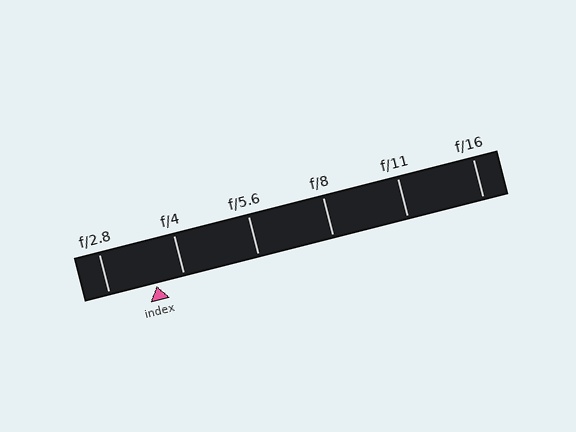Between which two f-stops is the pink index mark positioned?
The index mark is between f/2.8 and f/4.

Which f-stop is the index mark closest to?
The index mark is closest to f/4.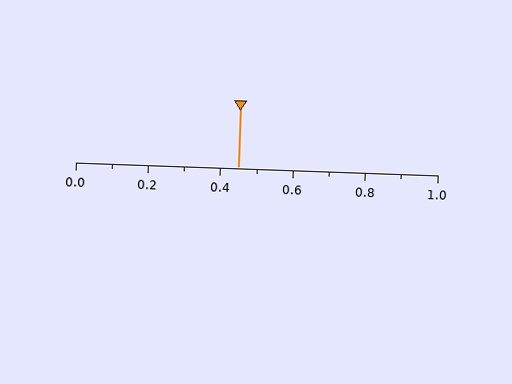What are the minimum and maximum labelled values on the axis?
The axis runs from 0.0 to 1.0.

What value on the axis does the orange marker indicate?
The marker indicates approximately 0.45.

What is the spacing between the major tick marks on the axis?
The major ticks are spaced 0.2 apart.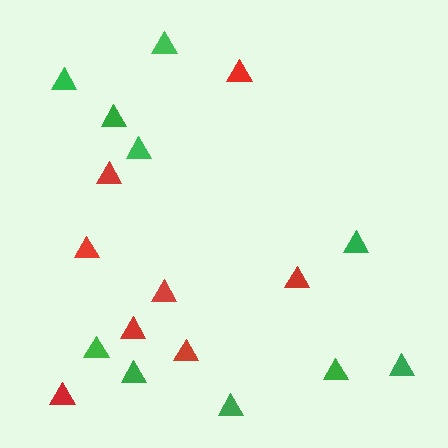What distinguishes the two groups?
There are 2 groups: one group of red triangles (8) and one group of green triangles (10).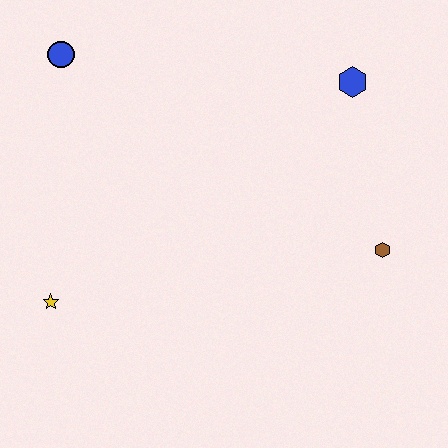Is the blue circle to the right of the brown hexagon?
No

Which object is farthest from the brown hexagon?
The blue circle is farthest from the brown hexagon.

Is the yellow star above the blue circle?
No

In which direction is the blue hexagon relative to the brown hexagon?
The blue hexagon is above the brown hexagon.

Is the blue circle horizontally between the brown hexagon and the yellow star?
Yes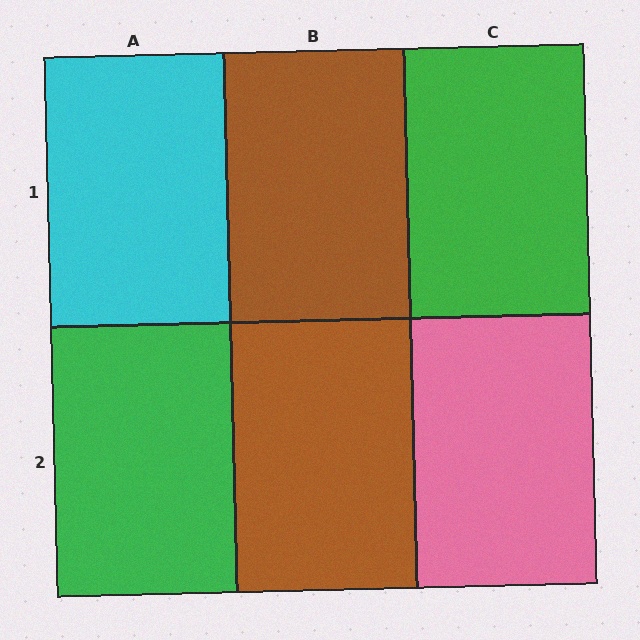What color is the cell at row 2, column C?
Pink.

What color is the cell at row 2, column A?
Green.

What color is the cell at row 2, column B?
Brown.